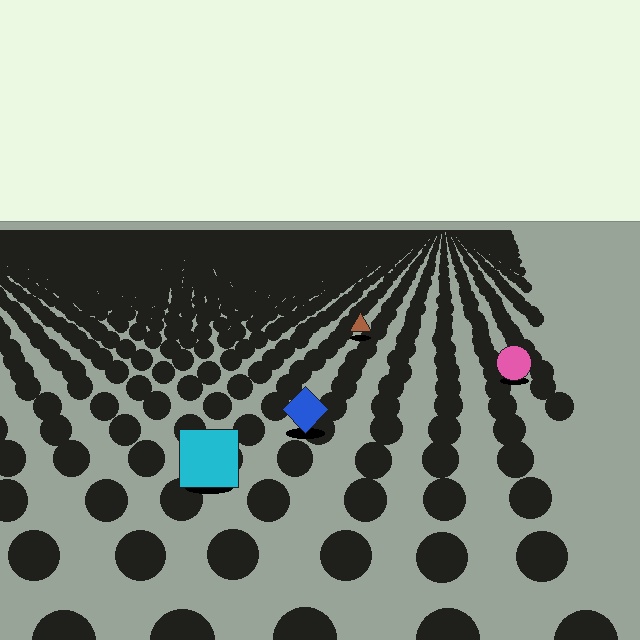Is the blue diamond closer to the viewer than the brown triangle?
Yes. The blue diamond is closer — you can tell from the texture gradient: the ground texture is coarser near it.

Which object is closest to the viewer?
The cyan square is closest. The texture marks near it are larger and more spread out.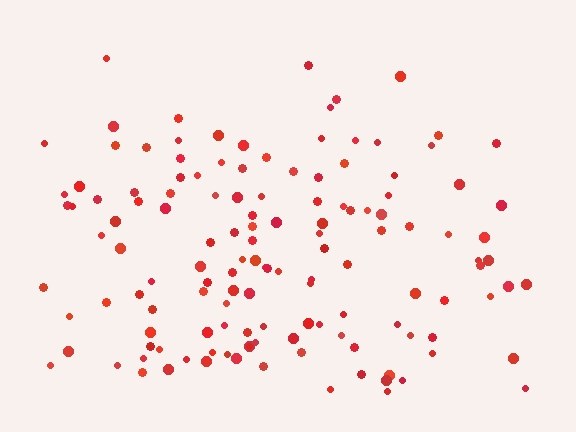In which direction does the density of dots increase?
From top to bottom, with the bottom side densest.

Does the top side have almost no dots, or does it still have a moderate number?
Still a moderate number, just noticeably fewer than the bottom.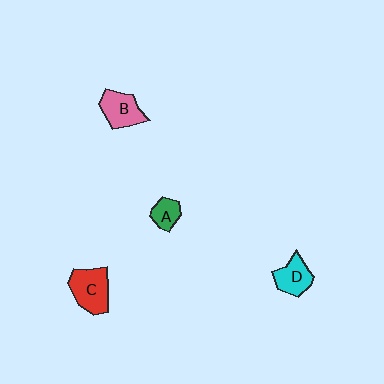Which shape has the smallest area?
Shape A (green).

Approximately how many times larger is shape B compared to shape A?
Approximately 1.7 times.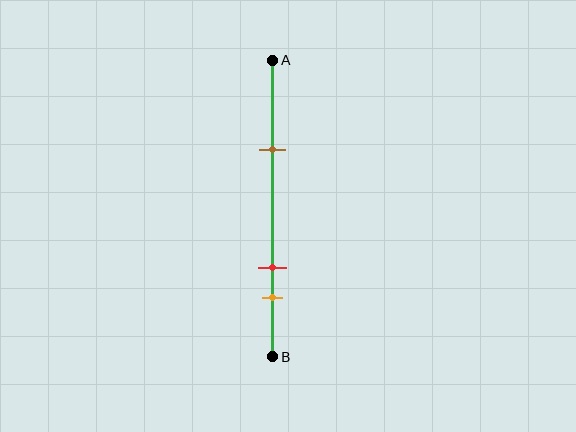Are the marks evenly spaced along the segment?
No, the marks are not evenly spaced.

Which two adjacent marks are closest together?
The red and orange marks are the closest adjacent pair.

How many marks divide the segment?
There are 3 marks dividing the segment.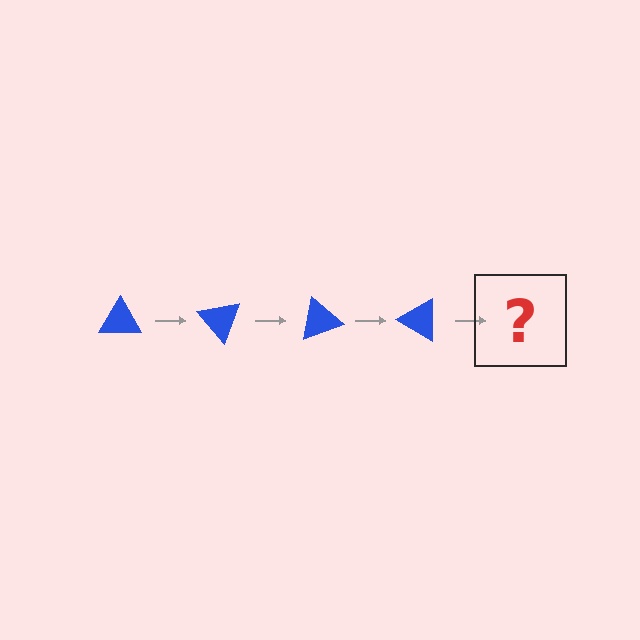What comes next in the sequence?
The next element should be a blue triangle rotated 200 degrees.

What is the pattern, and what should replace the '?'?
The pattern is that the triangle rotates 50 degrees each step. The '?' should be a blue triangle rotated 200 degrees.